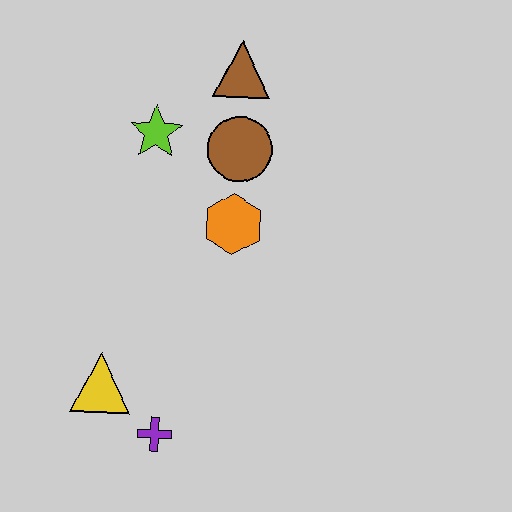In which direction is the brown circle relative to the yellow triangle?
The brown circle is above the yellow triangle.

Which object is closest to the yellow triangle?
The purple cross is closest to the yellow triangle.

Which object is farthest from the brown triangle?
The purple cross is farthest from the brown triangle.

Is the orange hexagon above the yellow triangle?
Yes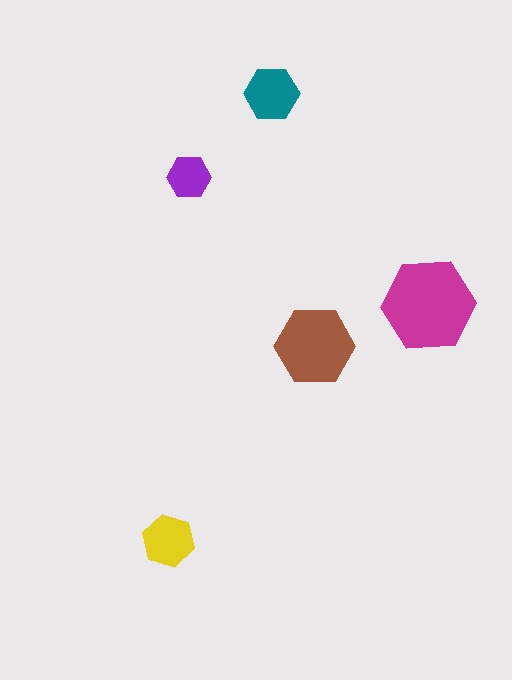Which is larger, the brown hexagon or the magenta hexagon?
The magenta one.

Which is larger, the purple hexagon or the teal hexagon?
The teal one.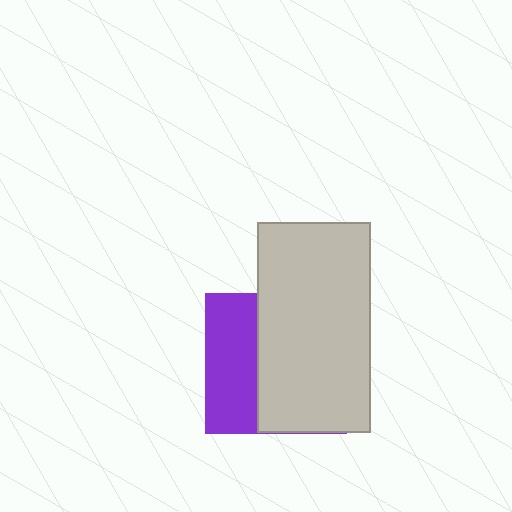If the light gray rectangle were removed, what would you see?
You would see the complete purple square.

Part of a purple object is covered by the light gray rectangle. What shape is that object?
It is a square.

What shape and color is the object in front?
The object in front is a light gray rectangle.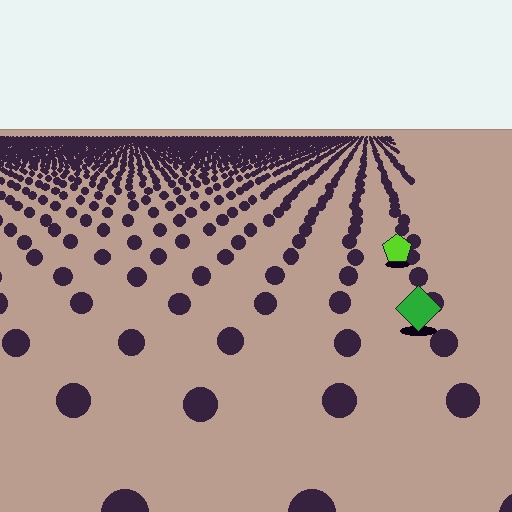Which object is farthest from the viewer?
The lime pentagon is farthest from the viewer. It appears smaller and the ground texture around it is denser.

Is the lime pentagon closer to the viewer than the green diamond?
No. The green diamond is closer — you can tell from the texture gradient: the ground texture is coarser near it.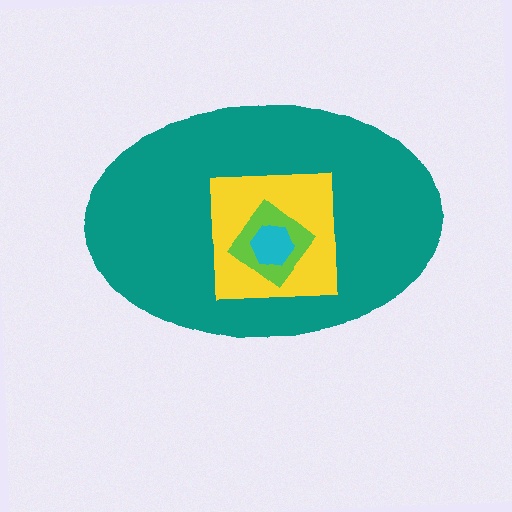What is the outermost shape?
The teal ellipse.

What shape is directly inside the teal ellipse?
The yellow square.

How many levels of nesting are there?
4.